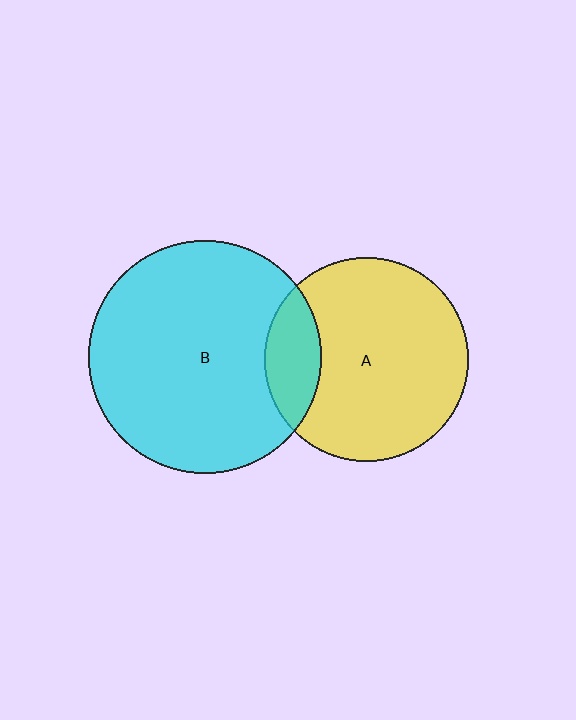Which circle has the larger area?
Circle B (cyan).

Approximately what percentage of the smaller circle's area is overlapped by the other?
Approximately 20%.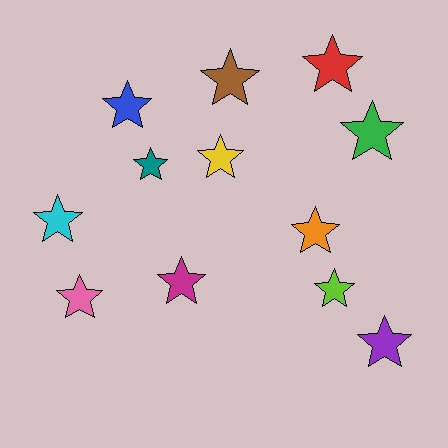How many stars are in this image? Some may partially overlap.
There are 12 stars.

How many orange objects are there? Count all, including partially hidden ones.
There is 1 orange object.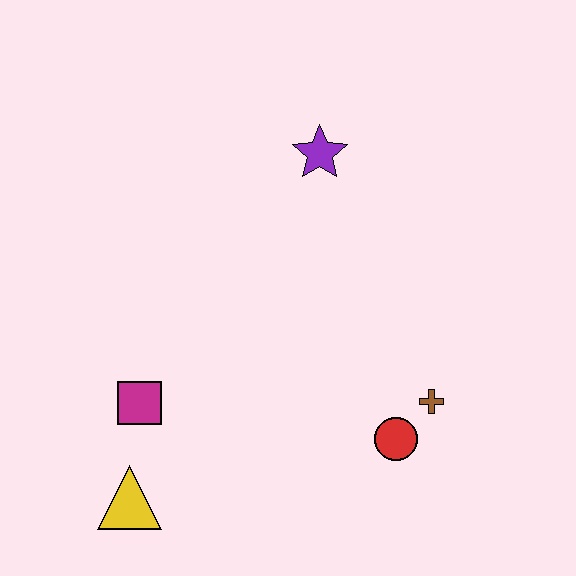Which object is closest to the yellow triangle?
The magenta square is closest to the yellow triangle.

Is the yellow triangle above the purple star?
No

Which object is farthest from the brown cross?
The yellow triangle is farthest from the brown cross.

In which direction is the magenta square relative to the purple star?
The magenta square is below the purple star.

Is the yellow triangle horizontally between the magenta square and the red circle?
No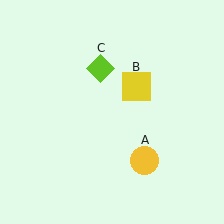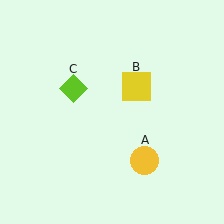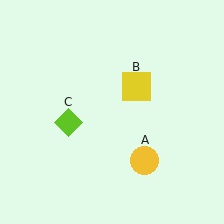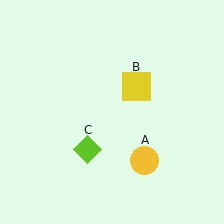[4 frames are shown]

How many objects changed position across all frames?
1 object changed position: lime diamond (object C).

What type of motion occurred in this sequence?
The lime diamond (object C) rotated counterclockwise around the center of the scene.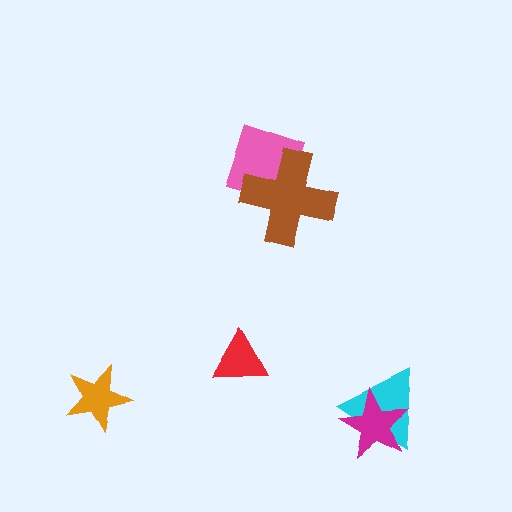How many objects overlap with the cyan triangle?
1 object overlaps with the cyan triangle.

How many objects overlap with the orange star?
0 objects overlap with the orange star.